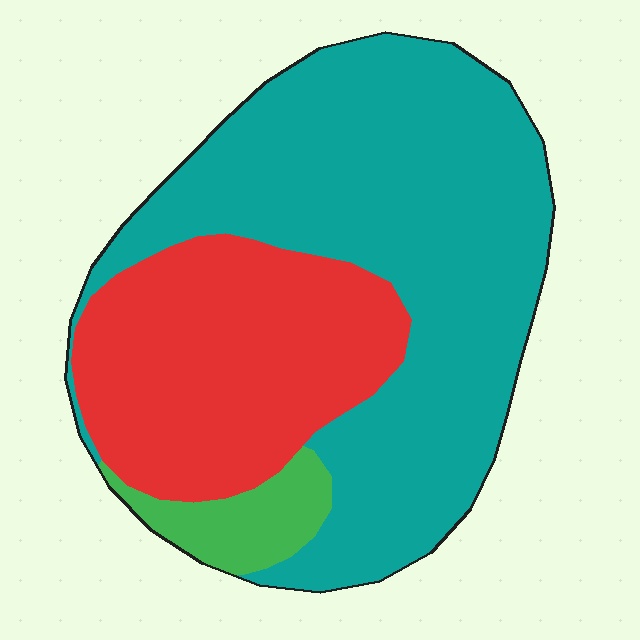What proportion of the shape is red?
Red takes up about one third (1/3) of the shape.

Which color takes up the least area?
Green, at roughly 5%.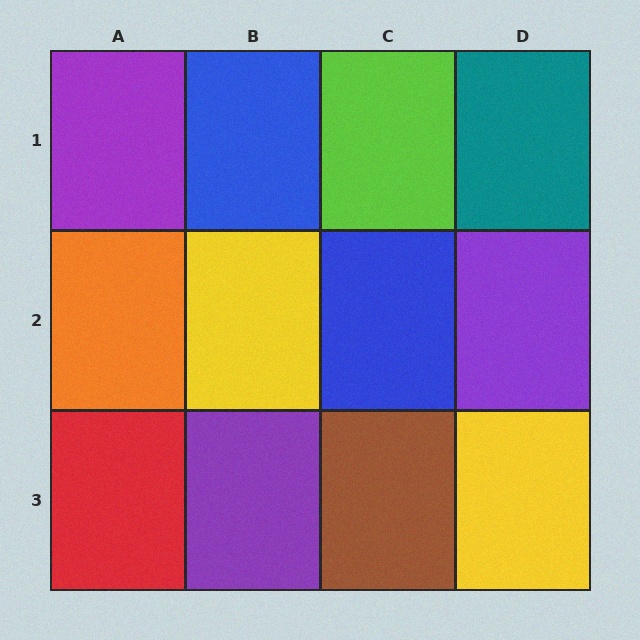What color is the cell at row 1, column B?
Blue.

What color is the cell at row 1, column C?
Lime.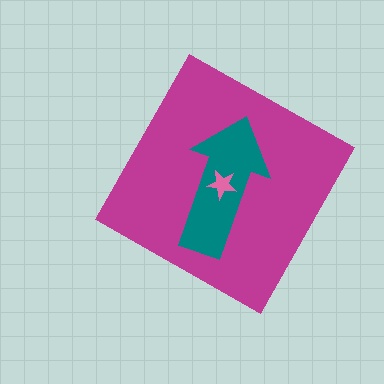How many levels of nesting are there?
3.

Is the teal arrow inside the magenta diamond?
Yes.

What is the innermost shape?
The pink star.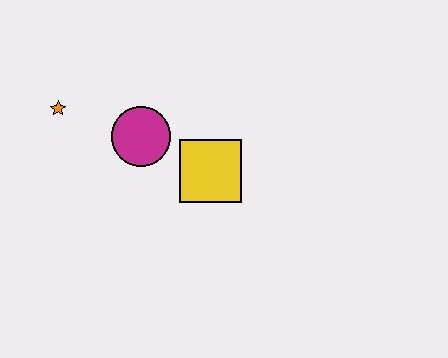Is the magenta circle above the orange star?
No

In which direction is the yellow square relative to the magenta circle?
The yellow square is to the right of the magenta circle.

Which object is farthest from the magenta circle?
The orange star is farthest from the magenta circle.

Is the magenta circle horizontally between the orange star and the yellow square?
Yes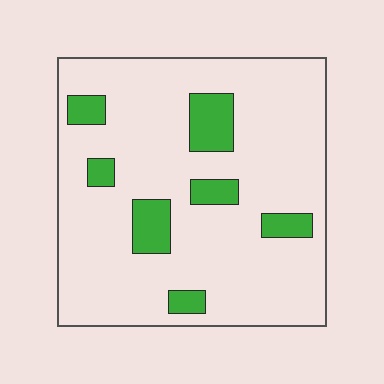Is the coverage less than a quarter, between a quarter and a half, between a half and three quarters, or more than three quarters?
Less than a quarter.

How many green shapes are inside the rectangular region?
7.